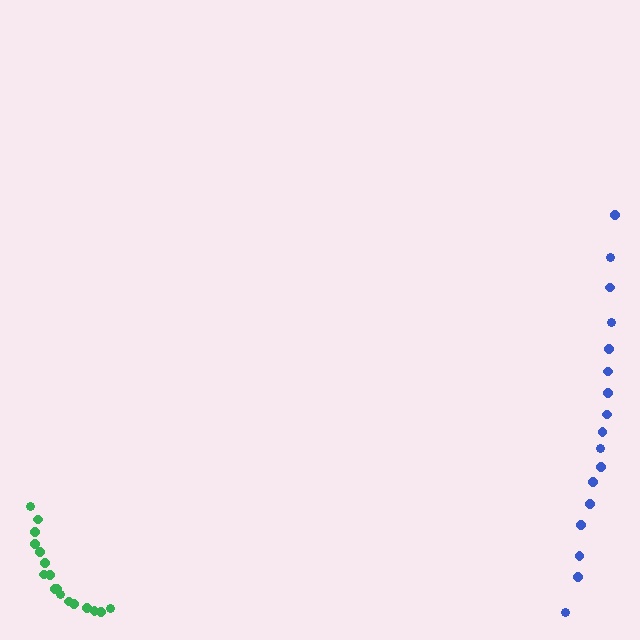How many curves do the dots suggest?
There are 2 distinct paths.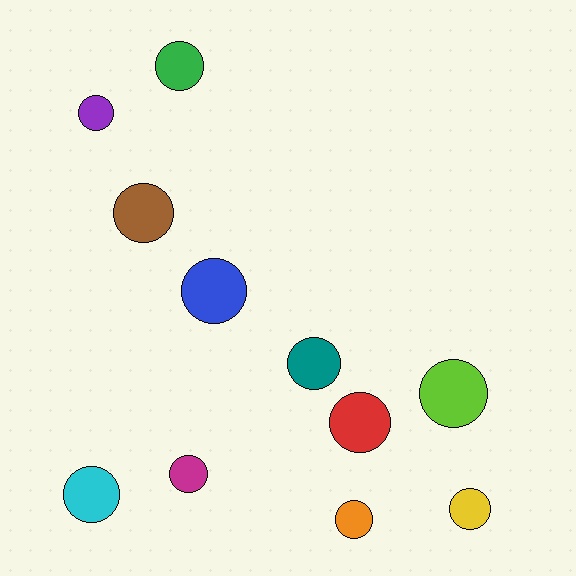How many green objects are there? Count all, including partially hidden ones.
There is 1 green object.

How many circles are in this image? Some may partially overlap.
There are 11 circles.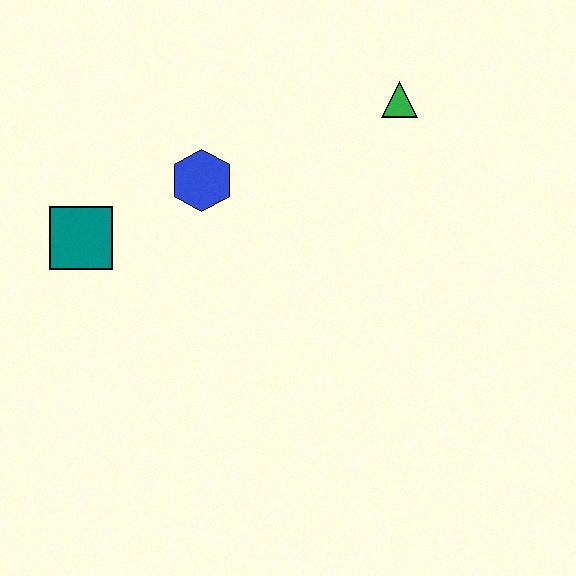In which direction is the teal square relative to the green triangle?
The teal square is to the left of the green triangle.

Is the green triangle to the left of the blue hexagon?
No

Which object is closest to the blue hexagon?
The teal square is closest to the blue hexagon.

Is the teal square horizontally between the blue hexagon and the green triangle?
No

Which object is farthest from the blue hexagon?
The green triangle is farthest from the blue hexagon.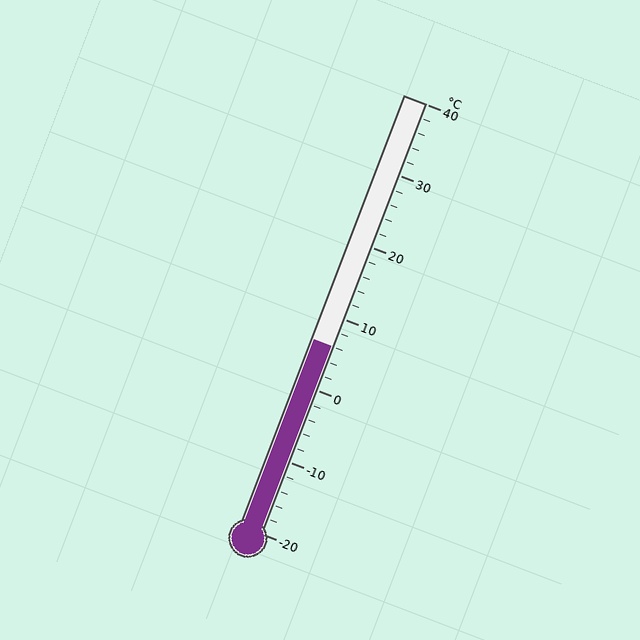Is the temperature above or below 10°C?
The temperature is below 10°C.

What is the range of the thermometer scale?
The thermometer scale ranges from -20°C to 40°C.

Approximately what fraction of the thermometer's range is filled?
The thermometer is filled to approximately 45% of its range.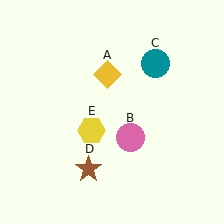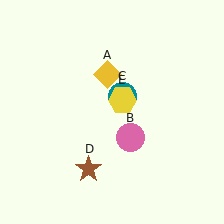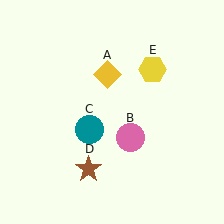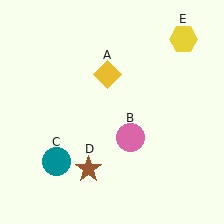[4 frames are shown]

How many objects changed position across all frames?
2 objects changed position: teal circle (object C), yellow hexagon (object E).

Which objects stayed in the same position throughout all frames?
Yellow diamond (object A) and pink circle (object B) and brown star (object D) remained stationary.